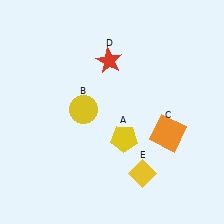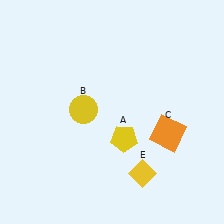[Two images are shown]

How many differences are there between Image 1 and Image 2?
There is 1 difference between the two images.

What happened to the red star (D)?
The red star (D) was removed in Image 2. It was in the top-left area of Image 1.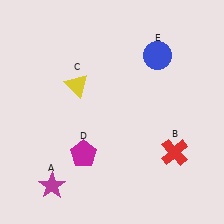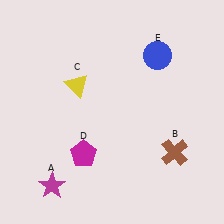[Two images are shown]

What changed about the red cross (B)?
In Image 1, B is red. In Image 2, it changed to brown.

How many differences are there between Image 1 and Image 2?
There is 1 difference between the two images.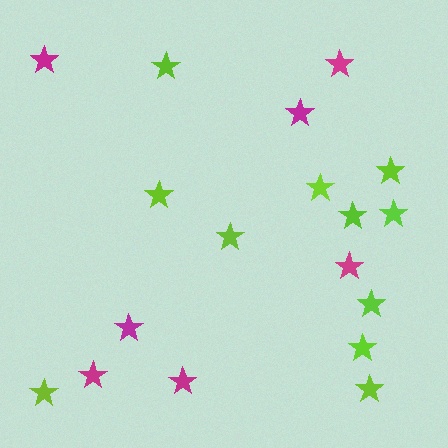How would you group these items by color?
There are 2 groups: one group of lime stars (11) and one group of magenta stars (7).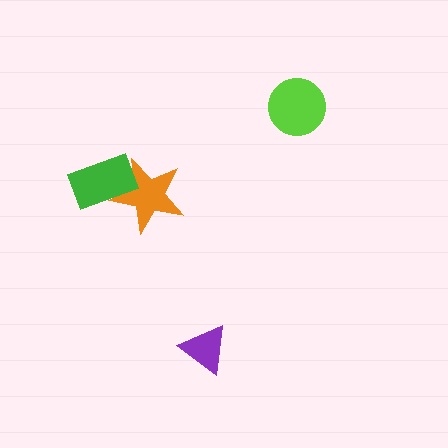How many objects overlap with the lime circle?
0 objects overlap with the lime circle.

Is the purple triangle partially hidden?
No, no other shape covers it.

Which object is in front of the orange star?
The green rectangle is in front of the orange star.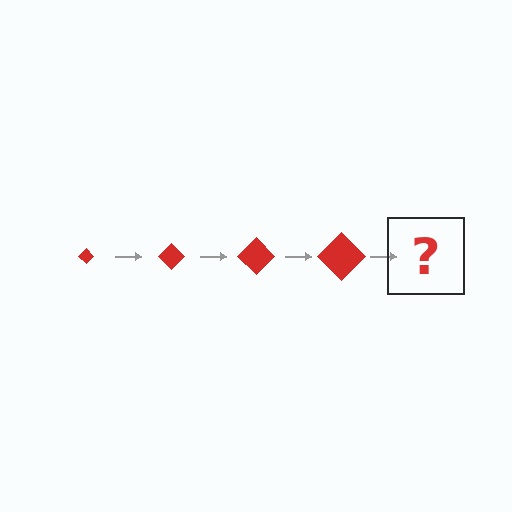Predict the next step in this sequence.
The next step is a red diamond, larger than the previous one.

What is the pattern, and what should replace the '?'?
The pattern is that the diamond gets progressively larger each step. The '?' should be a red diamond, larger than the previous one.